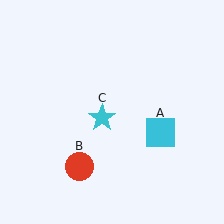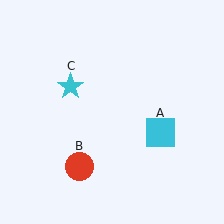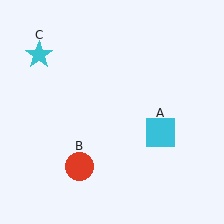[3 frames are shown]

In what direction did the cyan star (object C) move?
The cyan star (object C) moved up and to the left.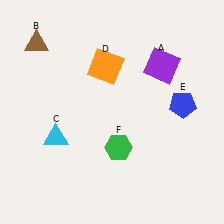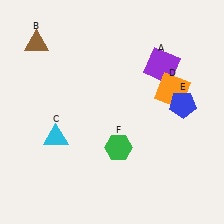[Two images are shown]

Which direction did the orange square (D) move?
The orange square (D) moved right.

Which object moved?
The orange square (D) moved right.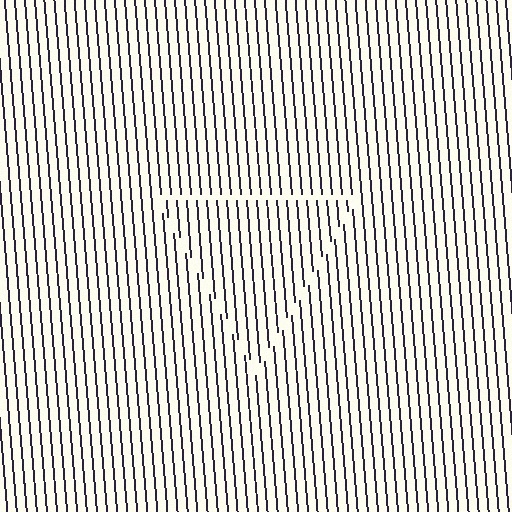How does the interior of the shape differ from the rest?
The interior of the shape contains the same grating, shifted by half a period — the contour is defined by the phase discontinuity where line-ends from the inner and outer gratings abut.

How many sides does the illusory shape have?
3 sides — the line-ends trace a triangle.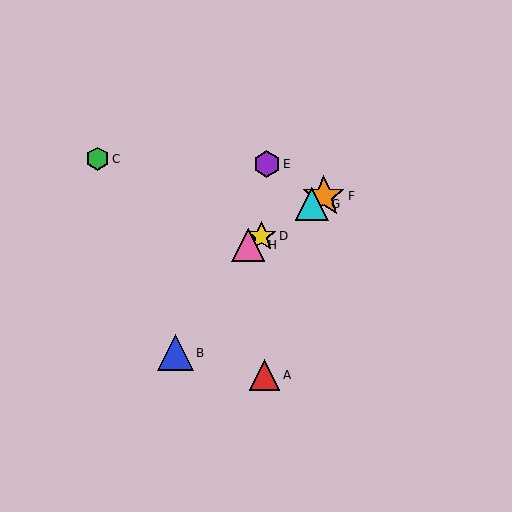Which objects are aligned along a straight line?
Objects D, F, G, H are aligned along a straight line.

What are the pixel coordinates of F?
Object F is at (324, 196).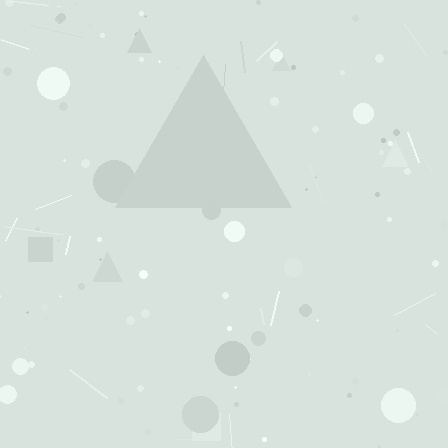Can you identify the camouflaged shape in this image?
The camouflaged shape is a triangle.